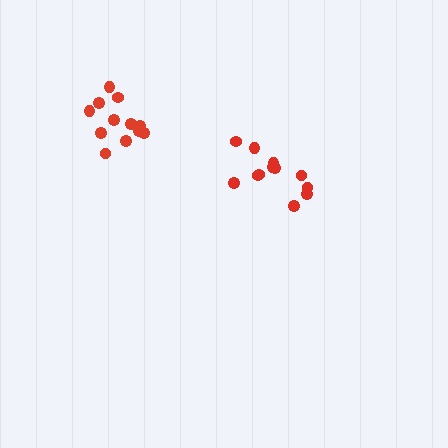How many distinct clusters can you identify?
There are 2 distinct clusters.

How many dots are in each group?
Group 1: 12 dots, Group 2: 12 dots (24 total).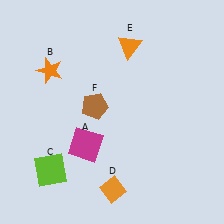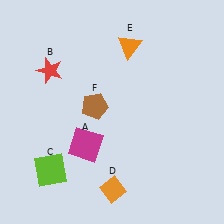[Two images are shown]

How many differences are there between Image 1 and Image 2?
There is 1 difference between the two images.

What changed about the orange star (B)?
In Image 1, B is orange. In Image 2, it changed to red.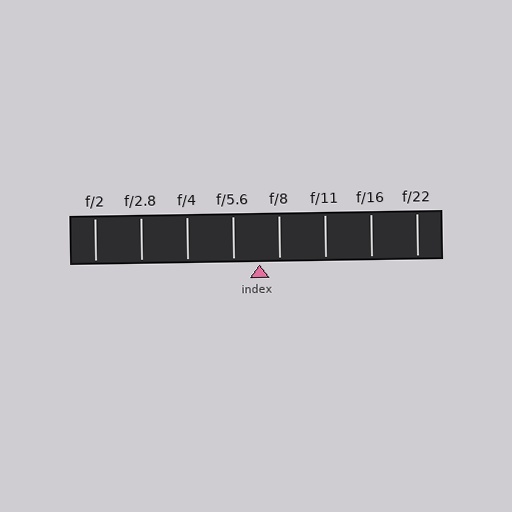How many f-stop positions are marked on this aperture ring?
There are 8 f-stop positions marked.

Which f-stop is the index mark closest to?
The index mark is closest to f/8.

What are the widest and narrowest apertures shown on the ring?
The widest aperture shown is f/2 and the narrowest is f/22.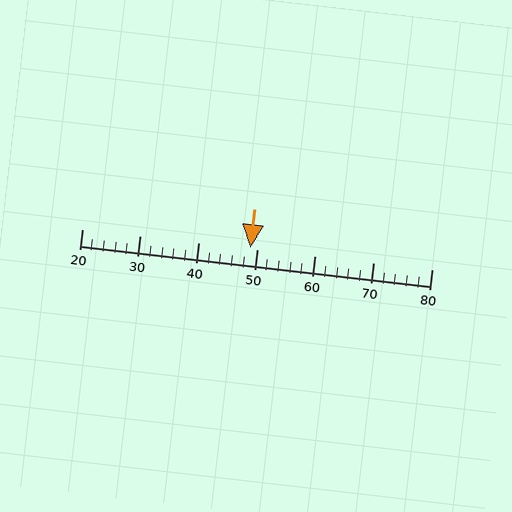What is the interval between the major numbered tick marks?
The major tick marks are spaced 10 units apart.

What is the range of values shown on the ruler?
The ruler shows values from 20 to 80.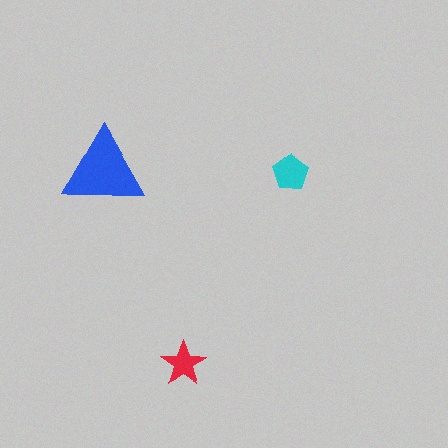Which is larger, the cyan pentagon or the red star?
The cyan pentagon.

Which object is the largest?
The blue triangle.